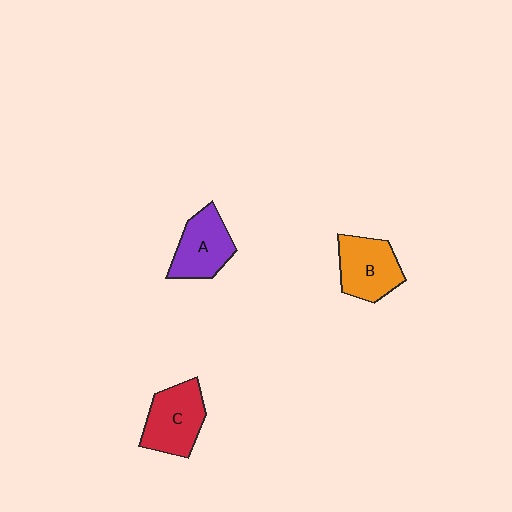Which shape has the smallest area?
Shape A (purple).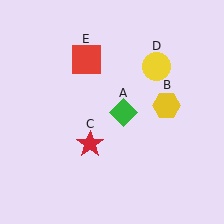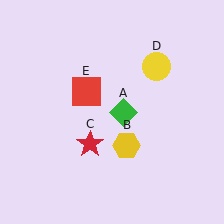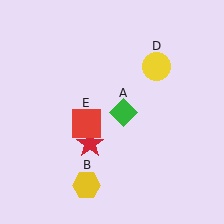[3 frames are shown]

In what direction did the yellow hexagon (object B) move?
The yellow hexagon (object B) moved down and to the left.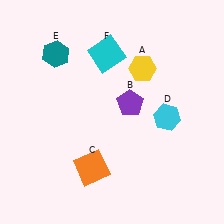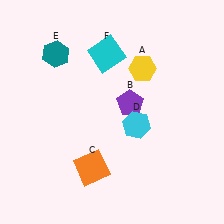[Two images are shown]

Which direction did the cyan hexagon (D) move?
The cyan hexagon (D) moved left.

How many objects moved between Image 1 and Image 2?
1 object moved between the two images.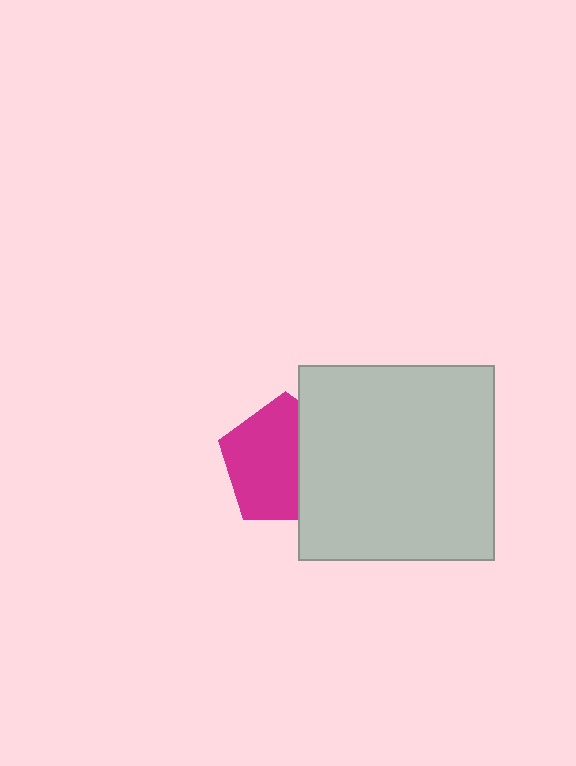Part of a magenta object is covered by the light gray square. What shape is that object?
It is a pentagon.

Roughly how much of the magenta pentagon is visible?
About half of it is visible (roughly 63%).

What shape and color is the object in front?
The object in front is a light gray square.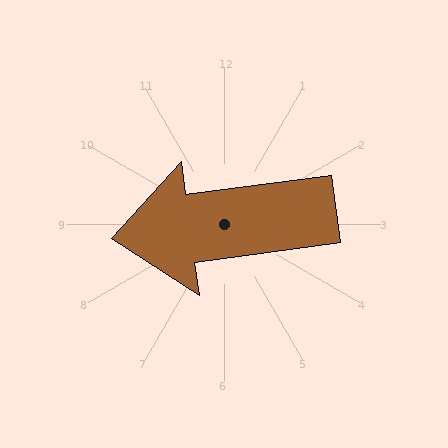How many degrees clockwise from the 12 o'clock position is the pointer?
Approximately 263 degrees.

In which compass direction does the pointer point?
West.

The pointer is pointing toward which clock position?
Roughly 9 o'clock.